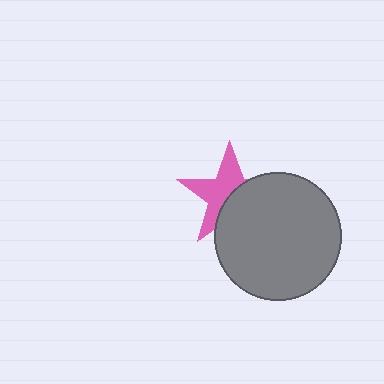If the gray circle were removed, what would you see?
You would see the complete pink star.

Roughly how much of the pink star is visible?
About half of it is visible (roughly 54%).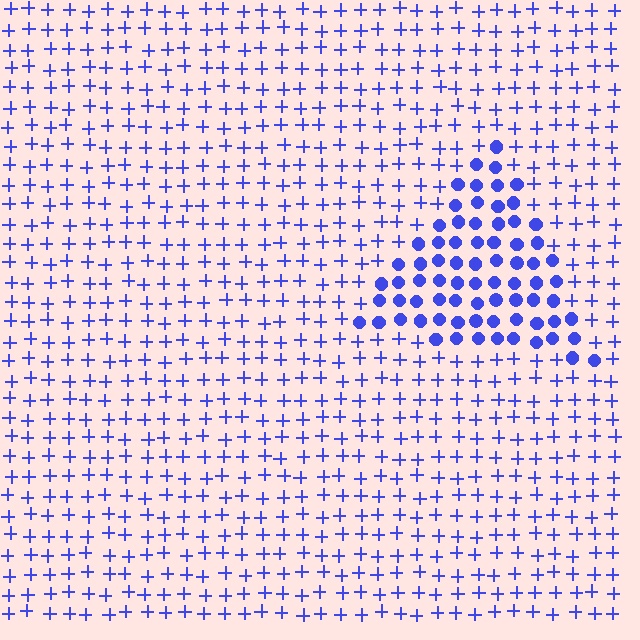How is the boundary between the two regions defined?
The boundary is defined by a change in element shape: circles inside vs. plus signs outside. All elements share the same color and spacing.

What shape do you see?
I see a triangle.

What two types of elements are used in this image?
The image uses circles inside the triangle region and plus signs outside it.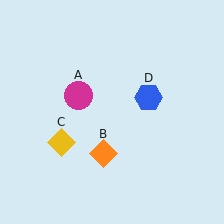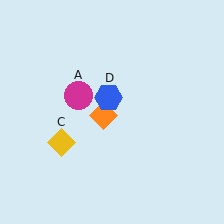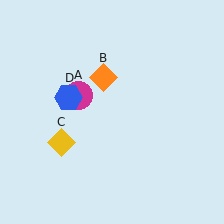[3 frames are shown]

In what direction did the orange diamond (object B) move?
The orange diamond (object B) moved up.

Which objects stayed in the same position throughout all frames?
Magenta circle (object A) and yellow diamond (object C) remained stationary.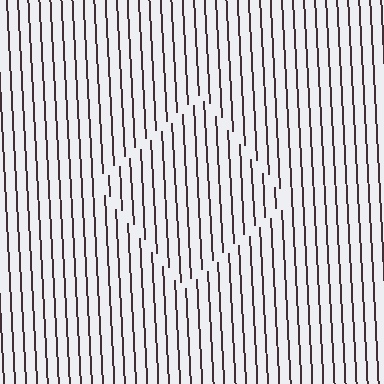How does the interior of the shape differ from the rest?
The interior of the shape contains the same grating, shifted by half a period — the contour is defined by the phase discontinuity where line-ends from the inner and outer gratings abut.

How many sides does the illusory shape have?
4 sides — the line-ends trace a square.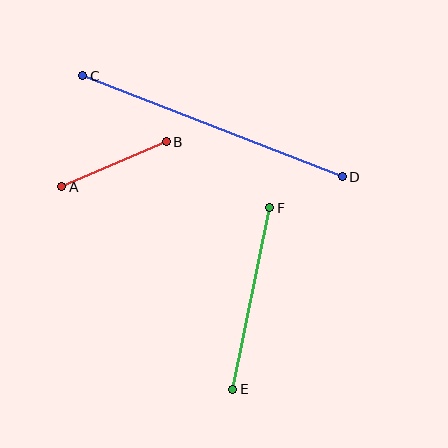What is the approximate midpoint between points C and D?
The midpoint is at approximately (213, 126) pixels.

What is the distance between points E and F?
The distance is approximately 186 pixels.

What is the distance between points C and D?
The distance is approximately 279 pixels.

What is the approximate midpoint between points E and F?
The midpoint is at approximately (251, 299) pixels.